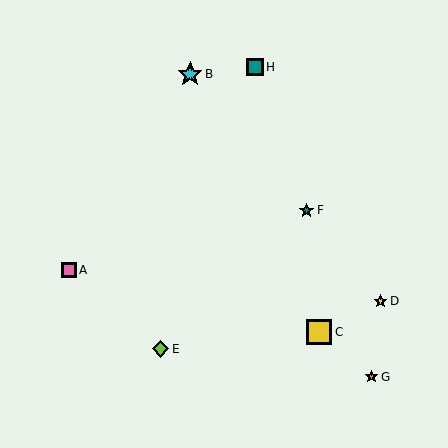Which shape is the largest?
The yellow square (labeled C) is the largest.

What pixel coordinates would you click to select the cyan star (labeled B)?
Click at (190, 74) to select the cyan star B.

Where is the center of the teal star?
The center of the teal star is at (307, 210).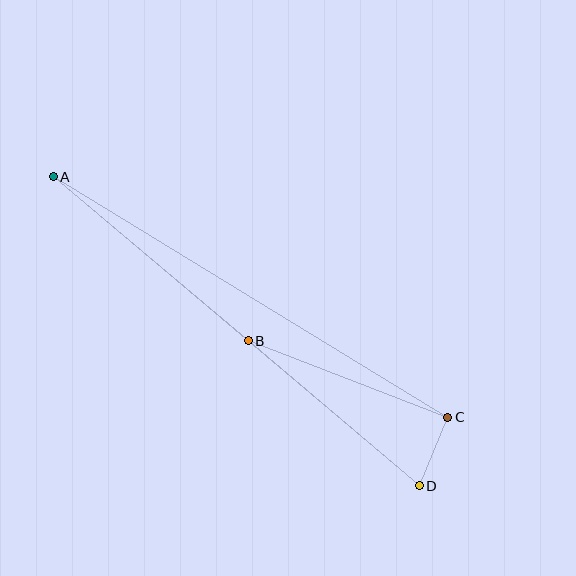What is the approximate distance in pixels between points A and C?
The distance between A and C is approximately 462 pixels.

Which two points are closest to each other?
Points C and D are closest to each other.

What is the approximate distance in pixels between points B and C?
The distance between B and C is approximately 214 pixels.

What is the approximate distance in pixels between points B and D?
The distance between B and D is approximately 224 pixels.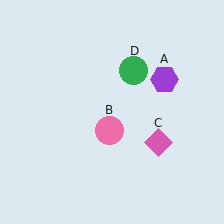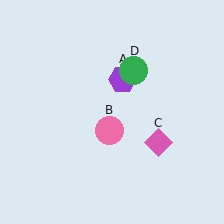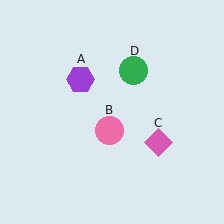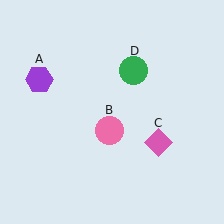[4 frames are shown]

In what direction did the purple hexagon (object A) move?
The purple hexagon (object A) moved left.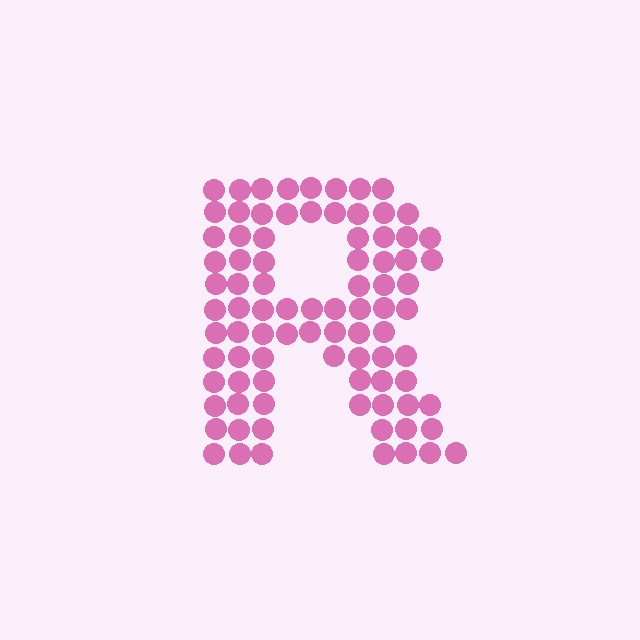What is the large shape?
The large shape is the letter R.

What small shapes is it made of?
It is made of small circles.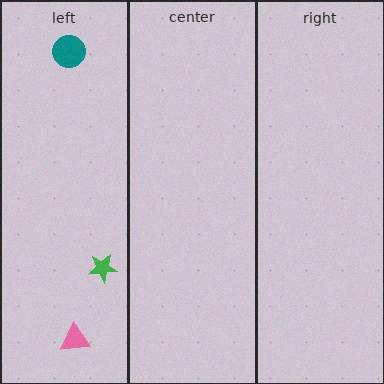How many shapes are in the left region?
3.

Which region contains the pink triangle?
The left region.